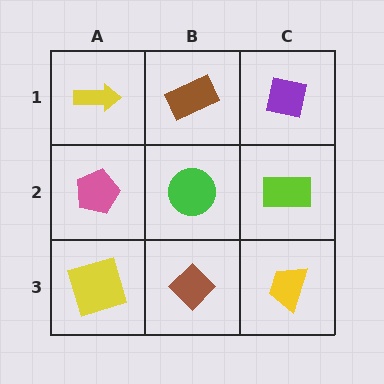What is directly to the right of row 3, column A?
A brown diamond.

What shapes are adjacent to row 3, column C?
A lime rectangle (row 2, column C), a brown diamond (row 3, column B).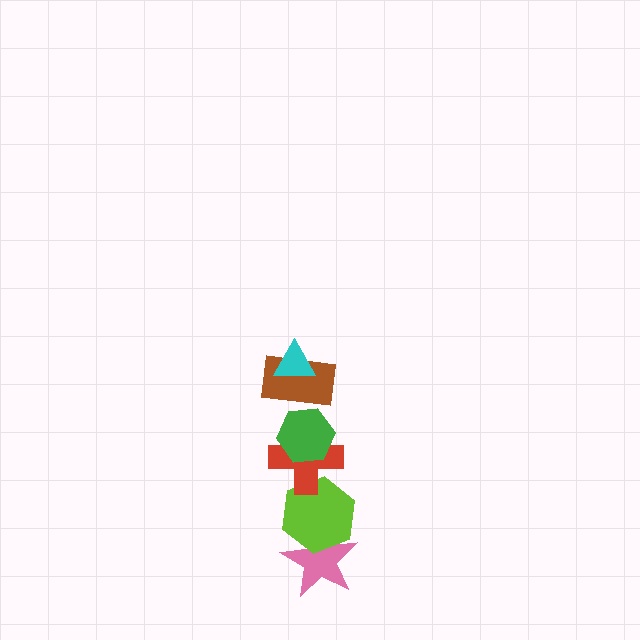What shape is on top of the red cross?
The green hexagon is on top of the red cross.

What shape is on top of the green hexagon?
The brown rectangle is on top of the green hexagon.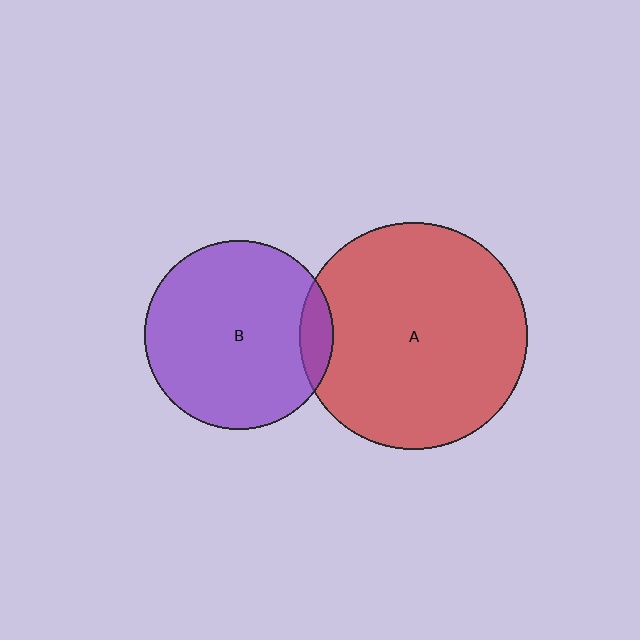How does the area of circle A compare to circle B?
Approximately 1.5 times.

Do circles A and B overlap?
Yes.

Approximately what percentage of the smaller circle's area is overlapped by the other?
Approximately 10%.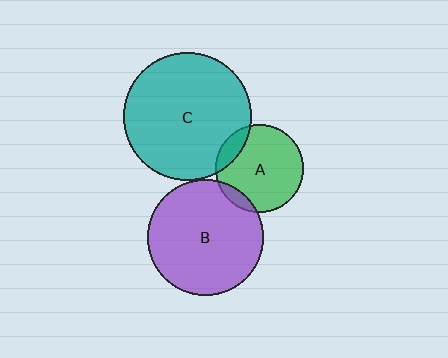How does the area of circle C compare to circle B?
Approximately 1.2 times.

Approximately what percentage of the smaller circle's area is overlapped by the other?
Approximately 5%.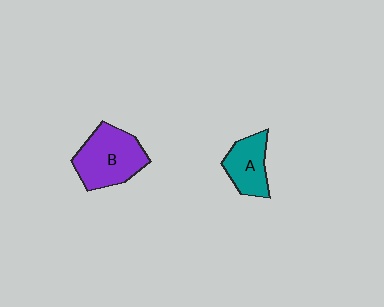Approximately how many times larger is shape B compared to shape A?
Approximately 1.5 times.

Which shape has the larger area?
Shape B (purple).